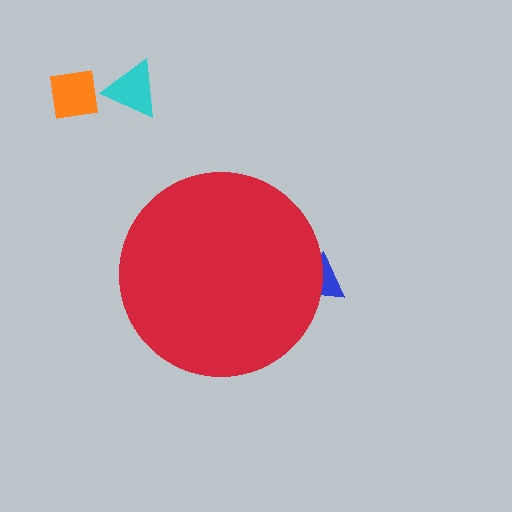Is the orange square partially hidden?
No, the orange square is fully visible.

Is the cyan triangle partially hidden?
No, the cyan triangle is fully visible.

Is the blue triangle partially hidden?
Yes, the blue triangle is partially hidden behind the red circle.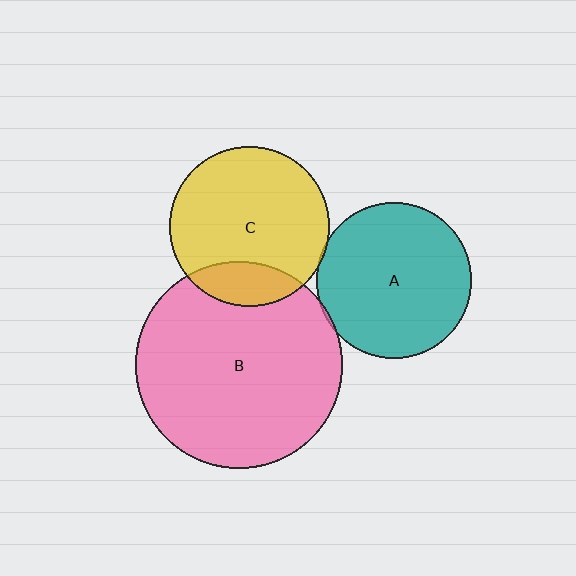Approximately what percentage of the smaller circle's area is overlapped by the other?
Approximately 5%.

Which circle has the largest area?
Circle B (pink).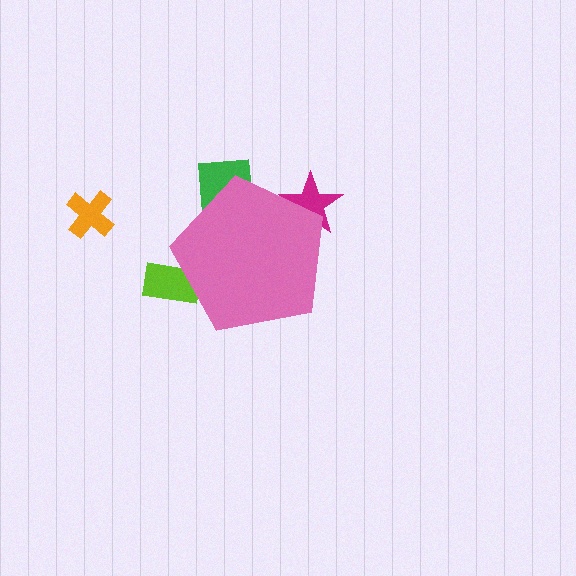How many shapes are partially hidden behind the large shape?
3 shapes are partially hidden.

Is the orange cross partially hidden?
No, the orange cross is fully visible.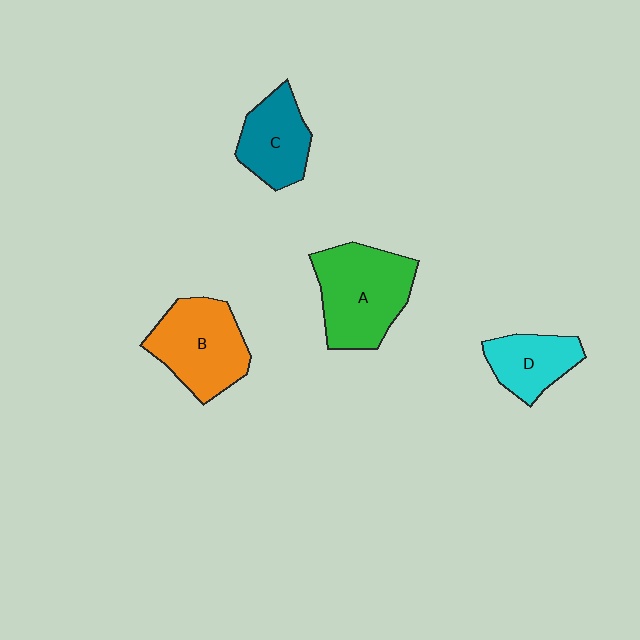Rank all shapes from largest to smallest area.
From largest to smallest: A (green), B (orange), C (teal), D (cyan).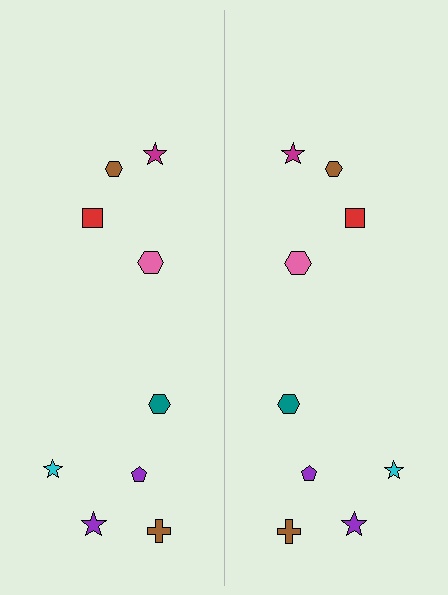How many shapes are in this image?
There are 18 shapes in this image.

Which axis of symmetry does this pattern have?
The pattern has a vertical axis of symmetry running through the center of the image.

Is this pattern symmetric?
Yes, this pattern has bilateral (reflection) symmetry.